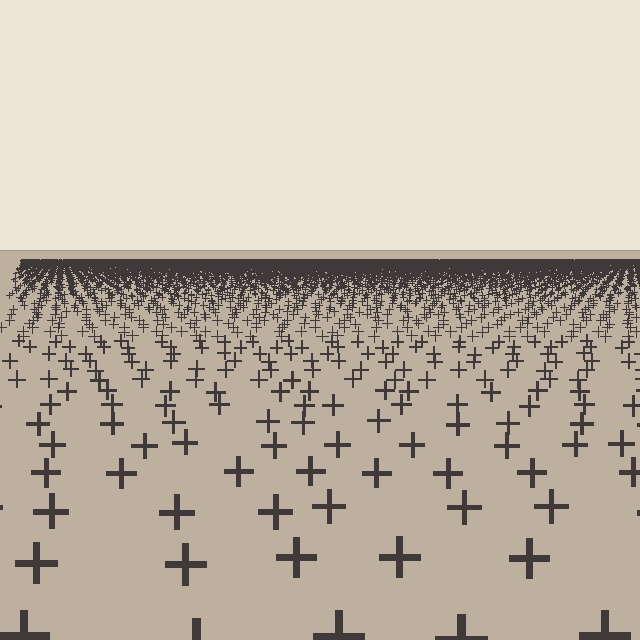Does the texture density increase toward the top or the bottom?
Density increases toward the top.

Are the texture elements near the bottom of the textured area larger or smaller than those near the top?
Larger. Near the bottom, elements are closer to the viewer and appear at a bigger on-screen size.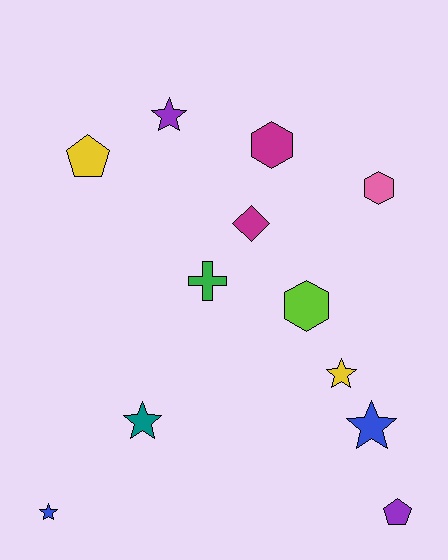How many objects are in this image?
There are 12 objects.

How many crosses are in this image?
There is 1 cross.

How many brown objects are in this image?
There are no brown objects.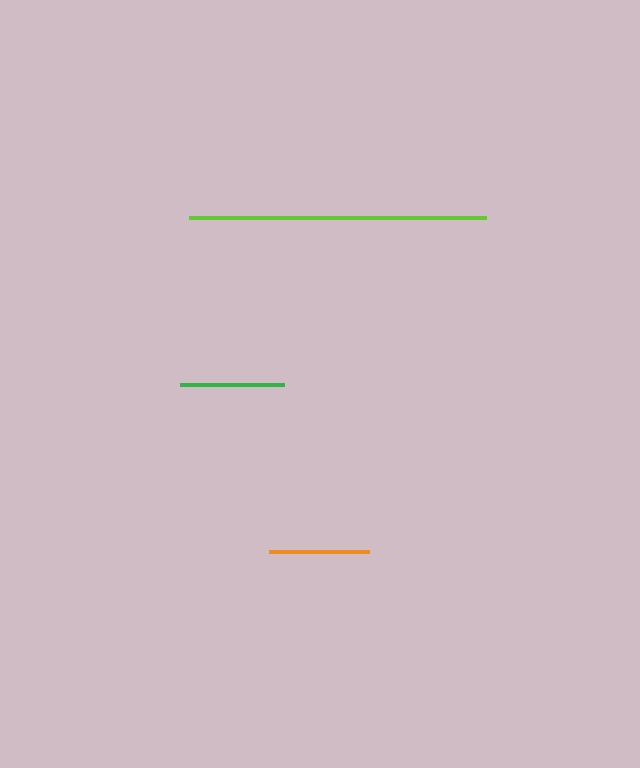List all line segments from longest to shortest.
From longest to shortest: lime, green, orange.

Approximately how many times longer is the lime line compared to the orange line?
The lime line is approximately 3.0 times the length of the orange line.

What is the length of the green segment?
The green segment is approximately 104 pixels long.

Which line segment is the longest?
The lime line is the longest at approximately 298 pixels.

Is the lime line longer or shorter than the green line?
The lime line is longer than the green line.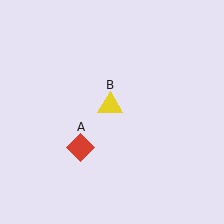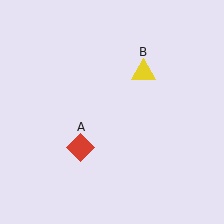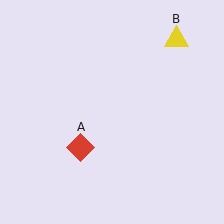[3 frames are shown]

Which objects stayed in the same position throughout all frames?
Red diamond (object A) remained stationary.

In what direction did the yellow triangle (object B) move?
The yellow triangle (object B) moved up and to the right.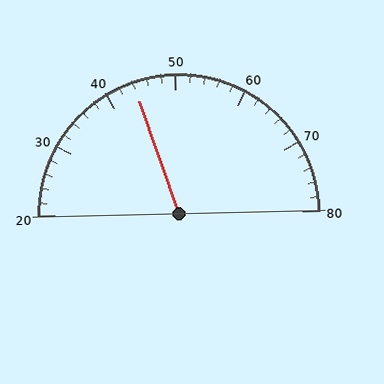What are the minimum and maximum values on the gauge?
The gauge ranges from 20 to 80.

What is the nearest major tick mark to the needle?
The nearest major tick mark is 40.